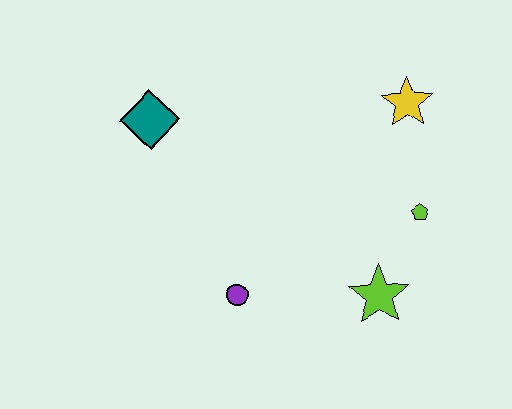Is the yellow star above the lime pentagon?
Yes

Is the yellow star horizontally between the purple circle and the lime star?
No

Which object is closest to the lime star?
The lime pentagon is closest to the lime star.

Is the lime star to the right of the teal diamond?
Yes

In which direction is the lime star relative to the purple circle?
The lime star is to the right of the purple circle.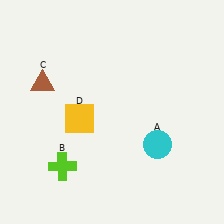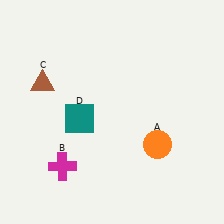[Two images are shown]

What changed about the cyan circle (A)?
In Image 1, A is cyan. In Image 2, it changed to orange.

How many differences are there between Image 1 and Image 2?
There are 3 differences between the two images.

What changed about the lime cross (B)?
In Image 1, B is lime. In Image 2, it changed to magenta.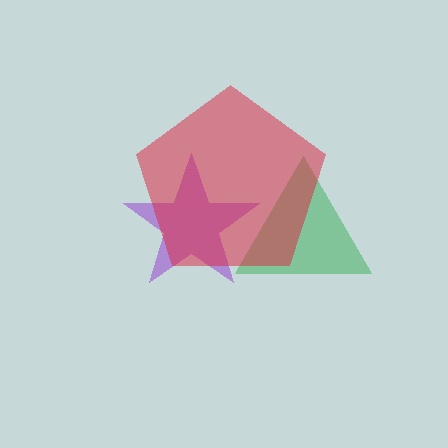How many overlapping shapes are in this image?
There are 3 overlapping shapes in the image.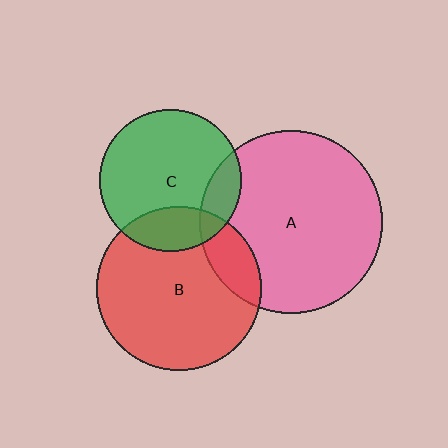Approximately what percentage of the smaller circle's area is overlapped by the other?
Approximately 15%.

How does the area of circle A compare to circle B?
Approximately 1.2 times.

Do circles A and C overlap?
Yes.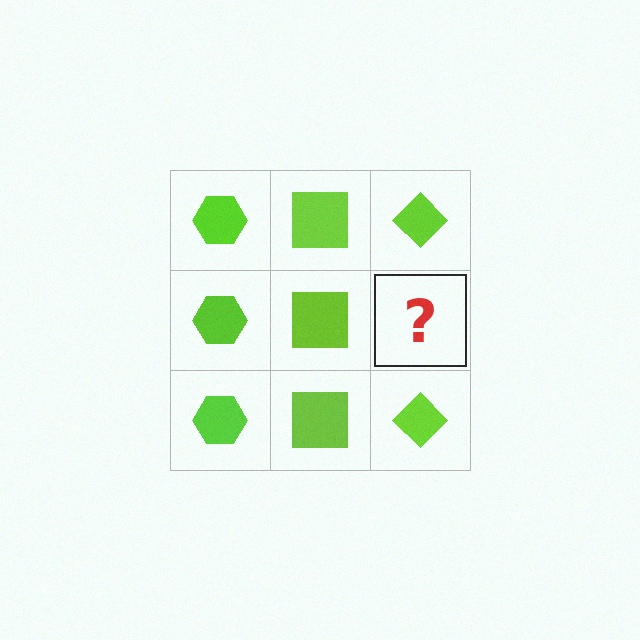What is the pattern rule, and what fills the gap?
The rule is that each column has a consistent shape. The gap should be filled with a lime diamond.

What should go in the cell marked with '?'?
The missing cell should contain a lime diamond.